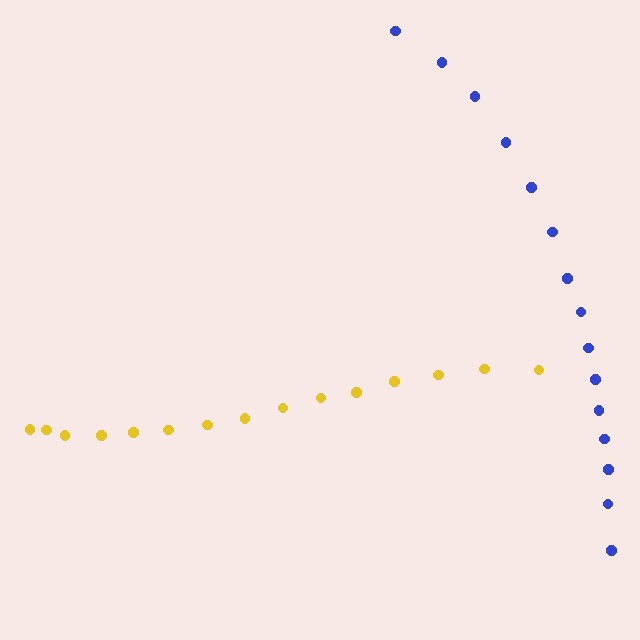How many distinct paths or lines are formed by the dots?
There are 2 distinct paths.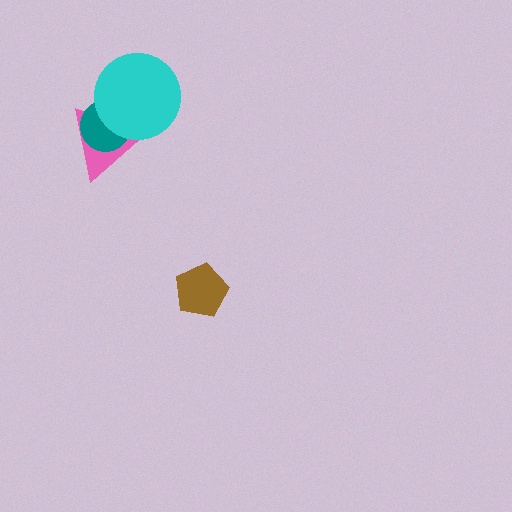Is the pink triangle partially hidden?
Yes, it is partially covered by another shape.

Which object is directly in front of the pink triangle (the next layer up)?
The teal circle is directly in front of the pink triangle.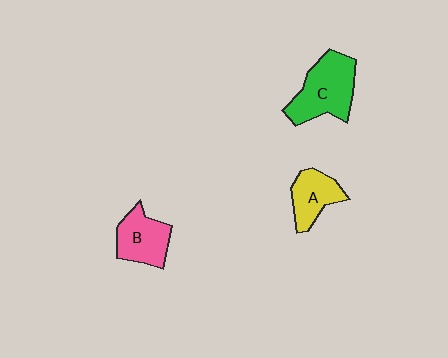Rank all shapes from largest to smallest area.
From largest to smallest: C (green), B (pink), A (yellow).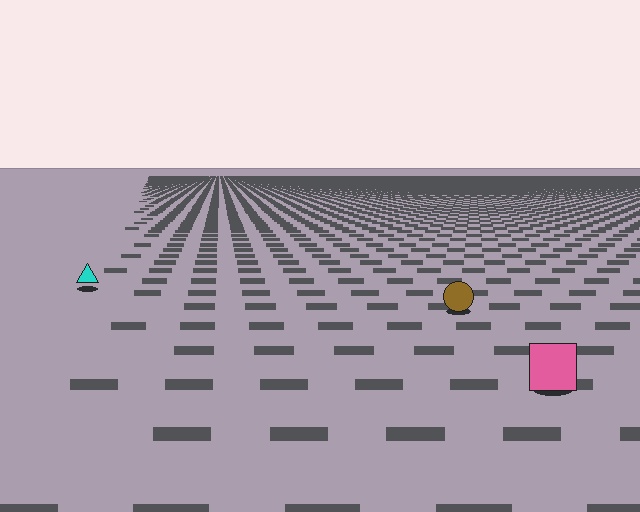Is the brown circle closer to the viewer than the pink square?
No. The pink square is closer — you can tell from the texture gradient: the ground texture is coarser near it.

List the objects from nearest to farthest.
From nearest to farthest: the pink square, the brown circle, the cyan triangle.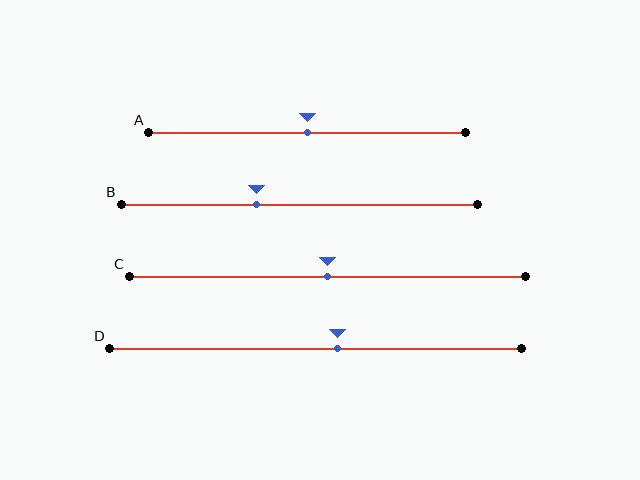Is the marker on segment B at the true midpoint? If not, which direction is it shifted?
No, the marker on segment B is shifted to the left by about 12% of the segment length.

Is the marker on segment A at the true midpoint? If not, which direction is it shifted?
Yes, the marker on segment A is at the true midpoint.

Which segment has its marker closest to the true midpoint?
Segment A has its marker closest to the true midpoint.